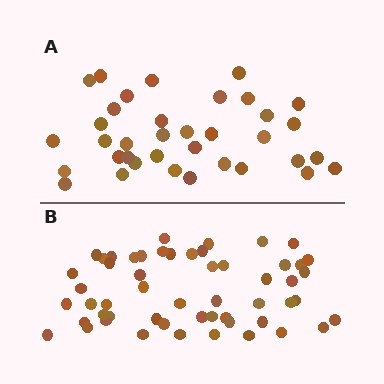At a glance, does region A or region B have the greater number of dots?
Region B (the bottom region) has more dots.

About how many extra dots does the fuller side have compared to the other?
Region B has approximately 20 more dots than region A.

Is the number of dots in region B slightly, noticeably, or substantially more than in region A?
Region B has substantially more. The ratio is roughly 1.5 to 1.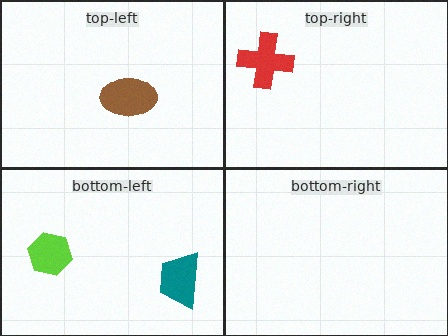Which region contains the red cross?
The top-right region.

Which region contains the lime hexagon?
The bottom-left region.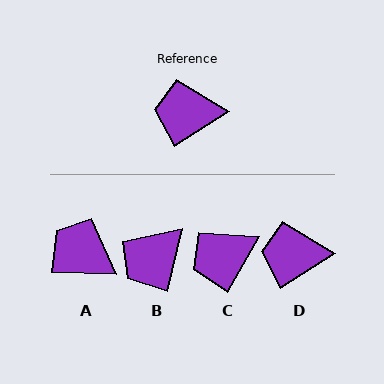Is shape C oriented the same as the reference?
No, it is off by about 28 degrees.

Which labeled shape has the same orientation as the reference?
D.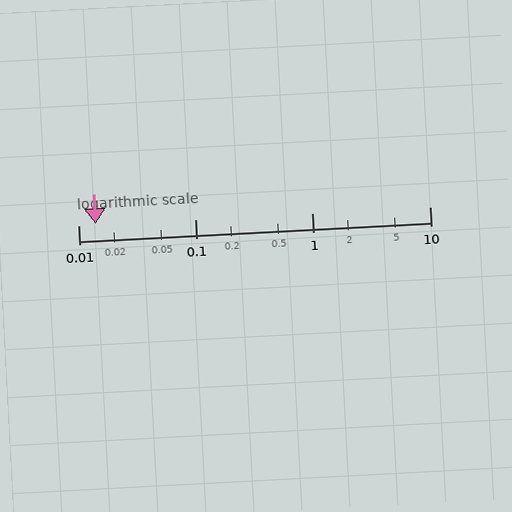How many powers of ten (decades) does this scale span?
The scale spans 3 decades, from 0.01 to 10.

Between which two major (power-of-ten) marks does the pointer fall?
The pointer is between 0.01 and 0.1.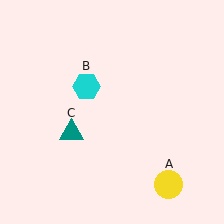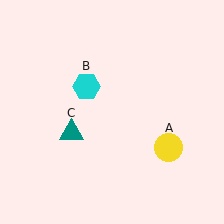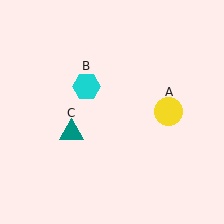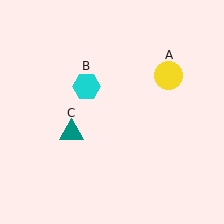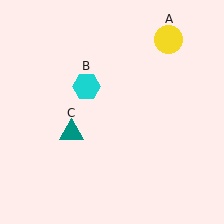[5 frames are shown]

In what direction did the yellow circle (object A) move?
The yellow circle (object A) moved up.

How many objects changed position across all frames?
1 object changed position: yellow circle (object A).